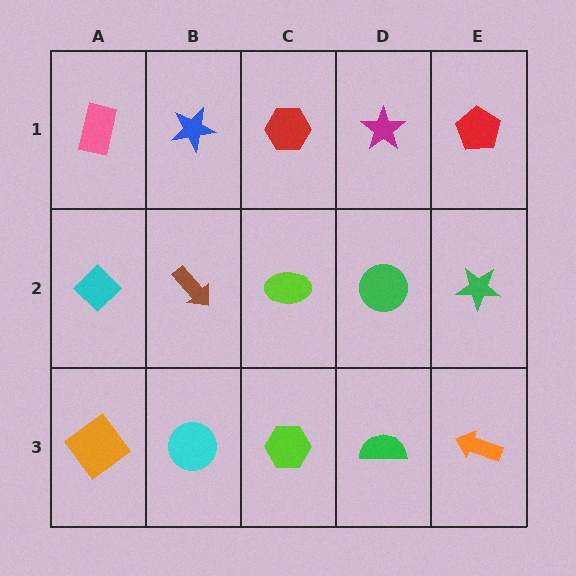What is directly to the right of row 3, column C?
A green semicircle.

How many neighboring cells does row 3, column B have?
3.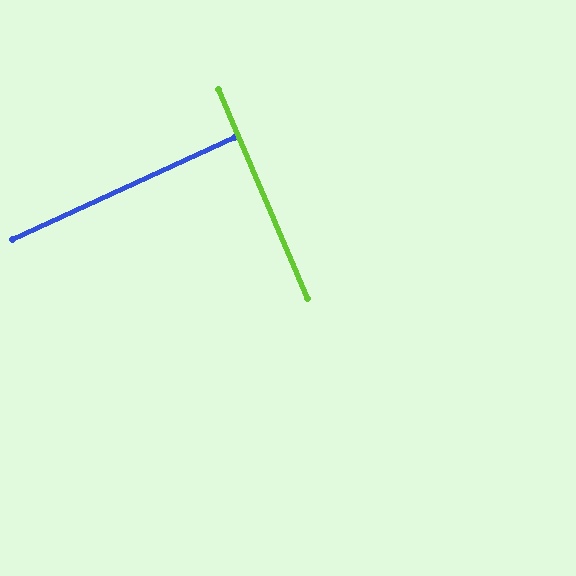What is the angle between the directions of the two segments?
Approximately 88 degrees.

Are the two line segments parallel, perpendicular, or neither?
Perpendicular — they meet at approximately 88°.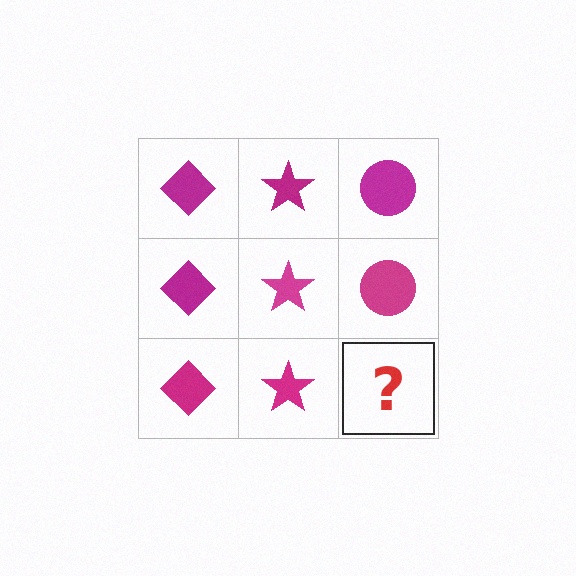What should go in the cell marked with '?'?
The missing cell should contain a magenta circle.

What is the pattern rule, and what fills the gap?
The rule is that each column has a consistent shape. The gap should be filled with a magenta circle.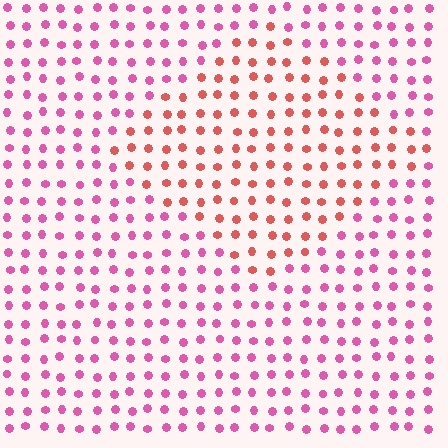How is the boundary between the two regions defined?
The boundary is defined purely by a slight shift in hue (about 38 degrees). Spacing, size, and orientation are identical on both sides.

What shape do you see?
I see a diamond.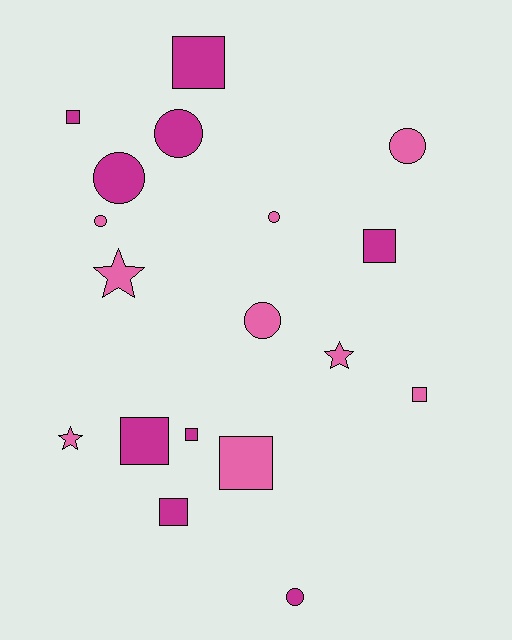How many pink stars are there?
There are 3 pink stars.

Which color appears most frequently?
Magenta, with 9 objects.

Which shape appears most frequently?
Square, with 8 objects.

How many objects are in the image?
There are 18 objects.